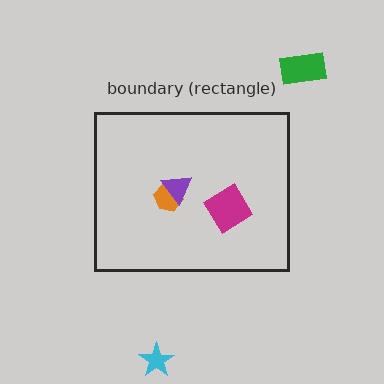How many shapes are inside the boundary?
3 inside, 2 outside.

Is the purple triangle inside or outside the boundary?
Inside.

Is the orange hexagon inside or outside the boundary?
Inside.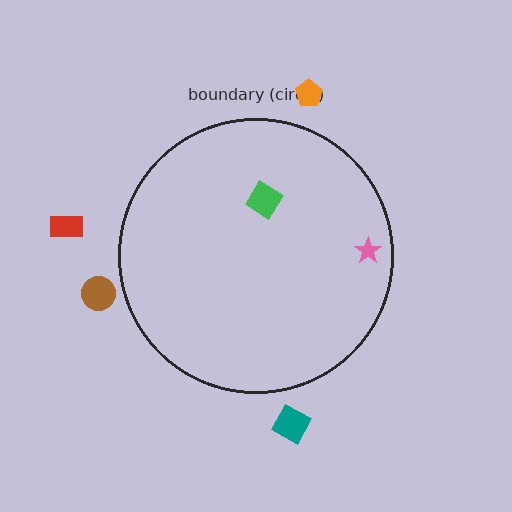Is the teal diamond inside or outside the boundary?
Outside.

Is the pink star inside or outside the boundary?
Inside.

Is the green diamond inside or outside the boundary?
Inside.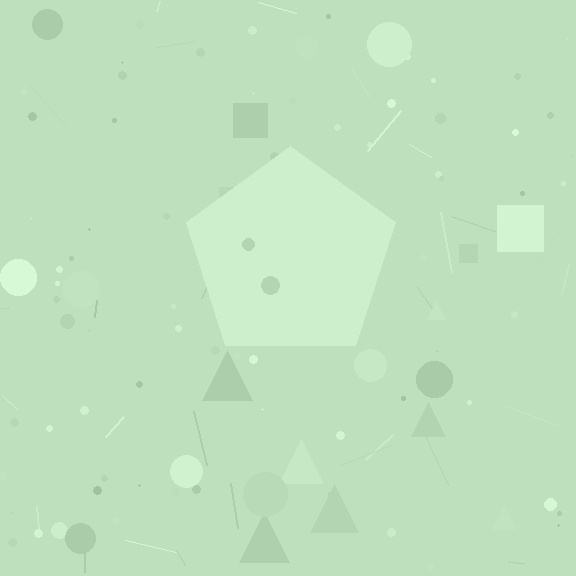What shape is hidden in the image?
A pentagon is hidden in the image.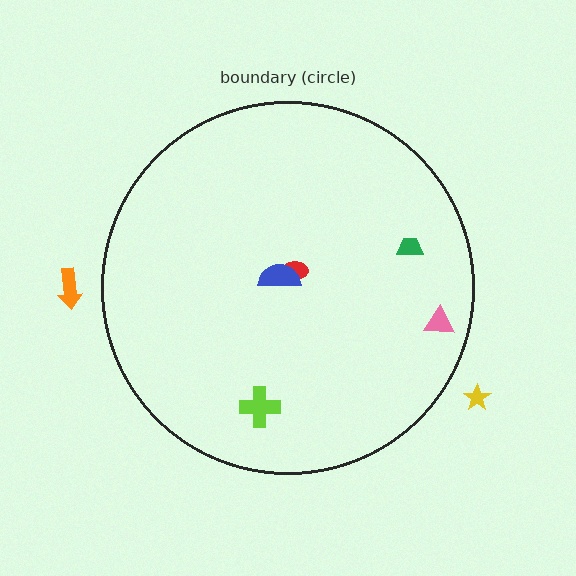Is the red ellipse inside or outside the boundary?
Inside.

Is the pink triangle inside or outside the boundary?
Inside.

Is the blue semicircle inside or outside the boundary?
Inside.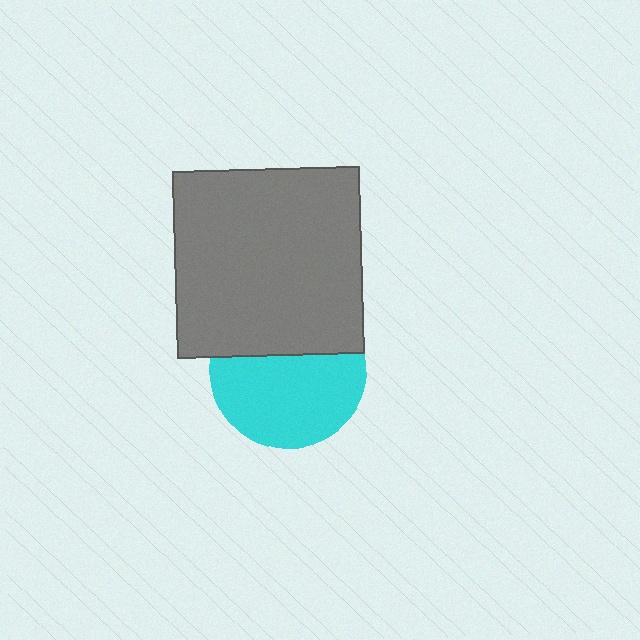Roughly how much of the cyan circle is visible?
About half of it is visible (roughly 62%).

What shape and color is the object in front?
The object in front is a gray square.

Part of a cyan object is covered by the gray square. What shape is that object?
It is a circle.